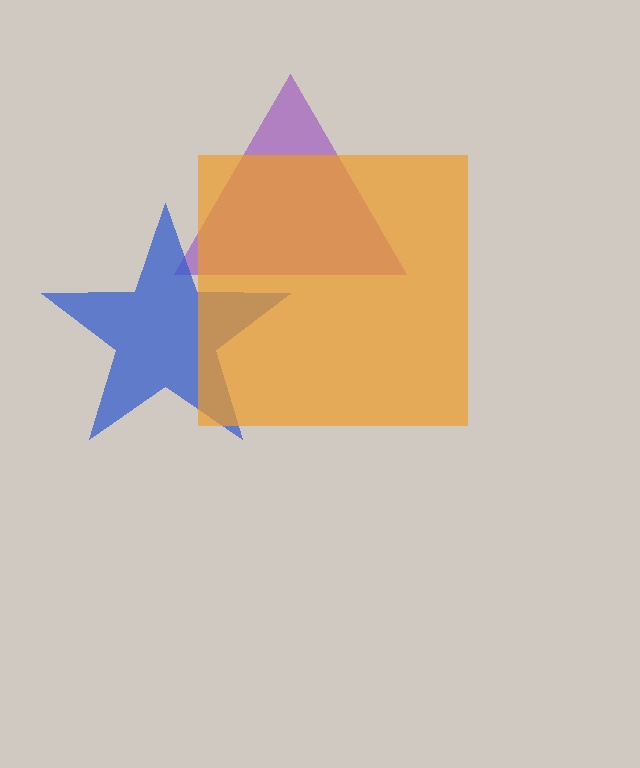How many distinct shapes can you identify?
There are 3 distinct shapes: a purple triangle, a blue star, an orange square.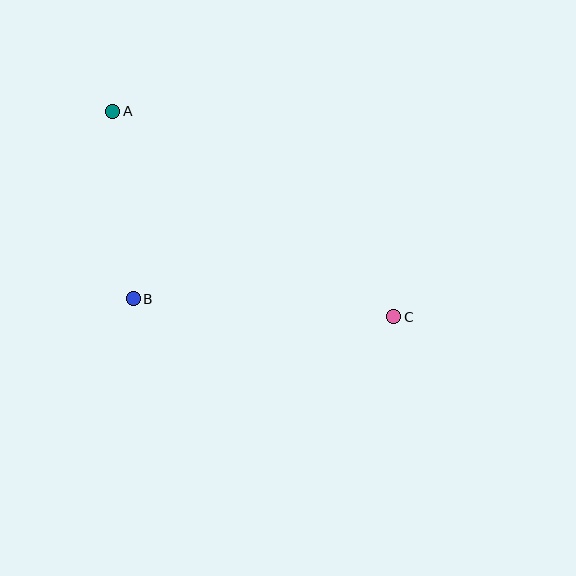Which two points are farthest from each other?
Points A and C are farthest from each other.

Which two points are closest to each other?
Points A and B are closest to each other.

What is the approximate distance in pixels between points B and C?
The distance between B and C is approximately 261 pixels.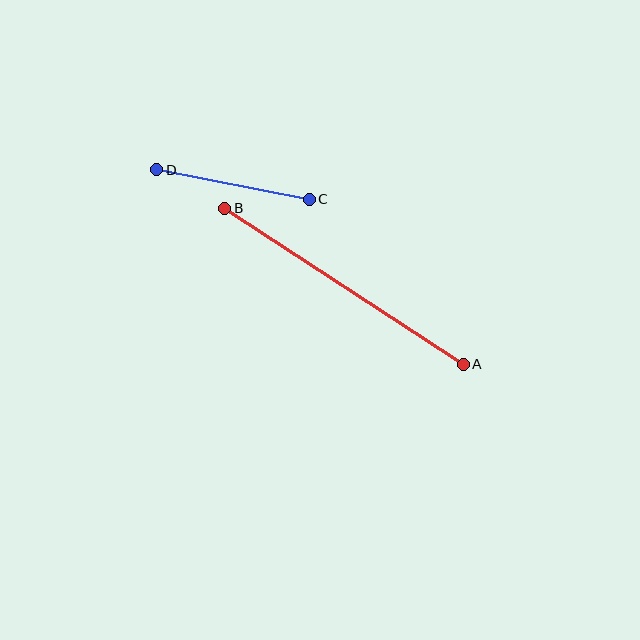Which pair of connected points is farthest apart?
Points A and B are farthest apart.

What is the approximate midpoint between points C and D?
The midpoint is at approximately (233, 185) pixels.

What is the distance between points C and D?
The distance is approximately 155 pixels.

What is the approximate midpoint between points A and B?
The midpoint is at approximately (344, 286) pixels.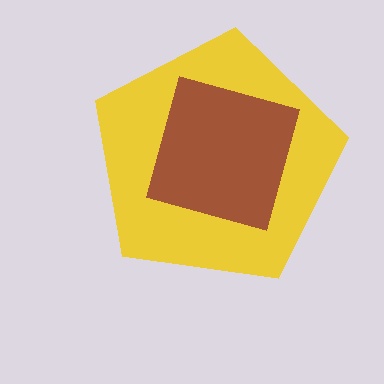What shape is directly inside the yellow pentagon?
The brown square.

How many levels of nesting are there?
2.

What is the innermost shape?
The brown square.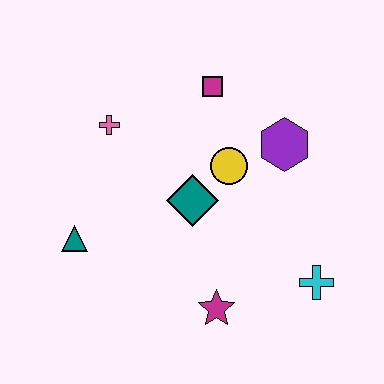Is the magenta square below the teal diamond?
No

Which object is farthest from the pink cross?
The cyan cross is farthest from the pink cross.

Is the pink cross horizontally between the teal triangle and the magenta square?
Yes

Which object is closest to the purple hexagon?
The yellow circle is closest to the purple hexagon.